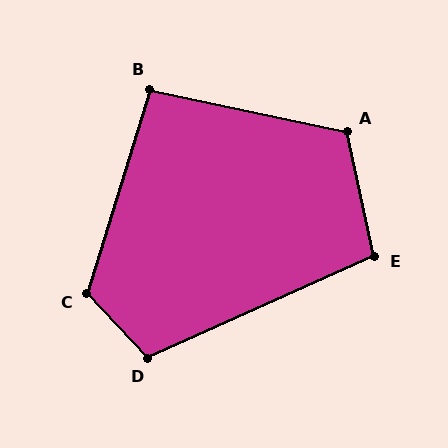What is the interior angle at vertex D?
Approximately 109 degrees (obtuse).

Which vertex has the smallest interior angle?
B, at approximately 95 degrees.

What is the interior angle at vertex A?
Approximately 114 degrees (obtuse).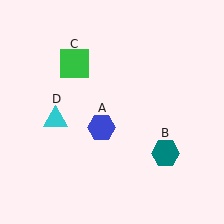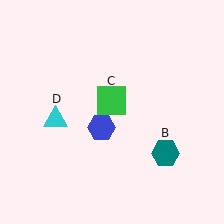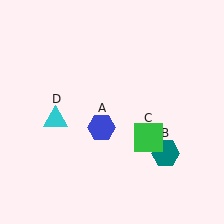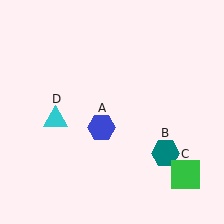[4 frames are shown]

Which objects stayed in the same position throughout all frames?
Blue hexagon (object A) and teal hexagon (object B) and cyan triangle (object D) remained stationary.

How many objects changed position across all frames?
1 object changed position: green square (object C).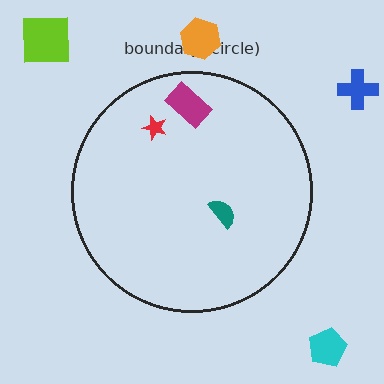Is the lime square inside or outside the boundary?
Outside.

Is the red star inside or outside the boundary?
Inside.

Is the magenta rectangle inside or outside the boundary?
Inside.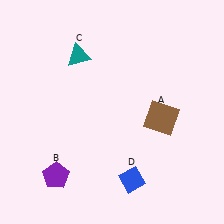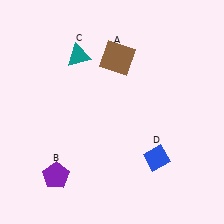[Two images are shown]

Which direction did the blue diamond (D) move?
The blue diamond (D) moved right.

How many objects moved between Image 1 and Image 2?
2 objects moved between the two images.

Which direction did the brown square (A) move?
The brown square (A) moved up.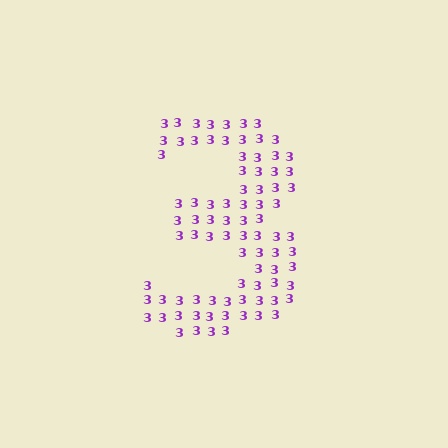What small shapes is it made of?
It is made of small digit 3's.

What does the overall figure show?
The overall figure shows the digit 3.